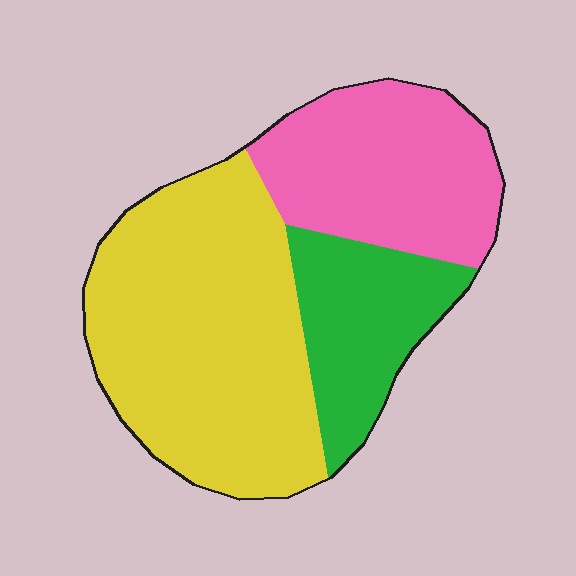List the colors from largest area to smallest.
From largest to smallest: yellow, pink, green.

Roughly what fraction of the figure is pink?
Pink covers around 30% of the figure.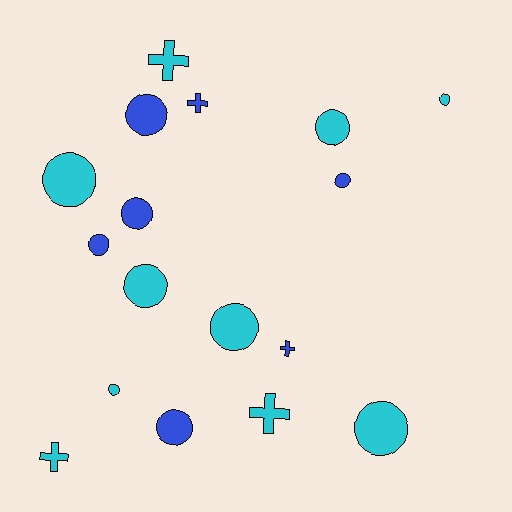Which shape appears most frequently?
Circle, with 12 objects.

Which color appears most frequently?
Cyan, with 10 objects.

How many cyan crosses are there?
There are 3 cyan crosses.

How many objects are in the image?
There are 17 objects.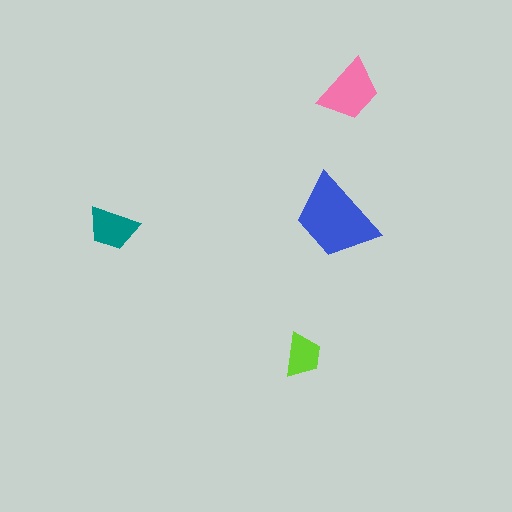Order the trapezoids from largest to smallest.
the blue one, the pink one, the teal one, the lime one.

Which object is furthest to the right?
The pink trapezoid is rightmost.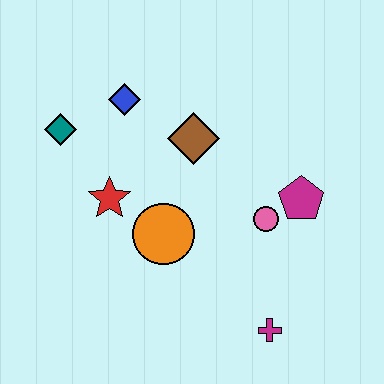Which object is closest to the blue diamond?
The teal diamond is closest to the blue diamond.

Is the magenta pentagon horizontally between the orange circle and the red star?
No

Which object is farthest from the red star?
The magenta cross is farthest from the red star.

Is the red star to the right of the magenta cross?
No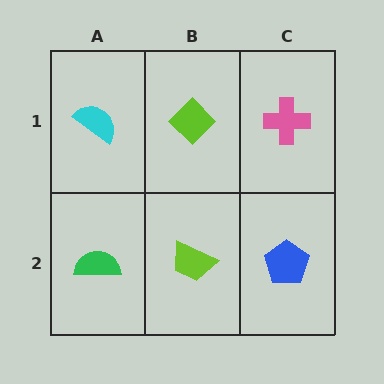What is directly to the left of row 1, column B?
A cyan semicircle.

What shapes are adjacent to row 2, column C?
A pink cross (row 1, column C), a lime trapezoid (row 2, column B).